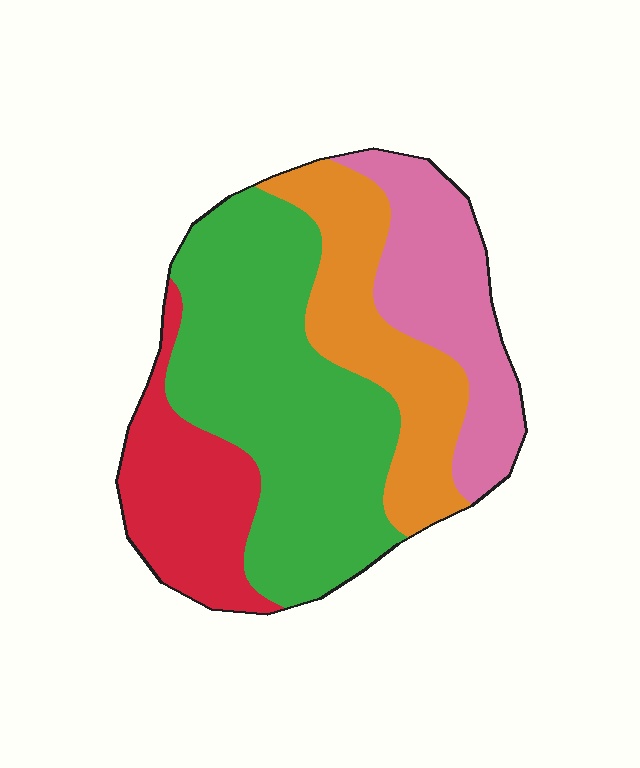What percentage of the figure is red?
Red covers about 15% of the figure.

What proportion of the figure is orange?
Orange covers roughly 20% of the figure.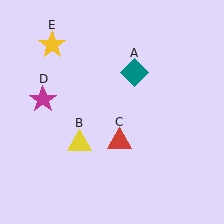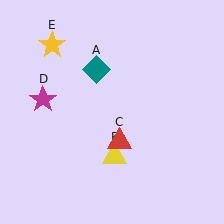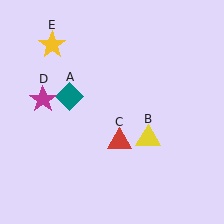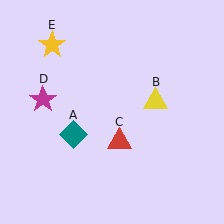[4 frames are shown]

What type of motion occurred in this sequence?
The teal diamond (object A), yellow triangle (object B) rotated counterclockwise around the center of the scene.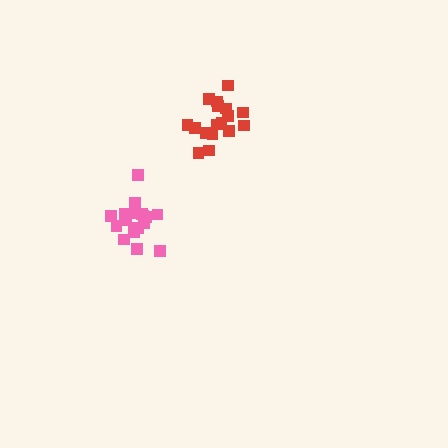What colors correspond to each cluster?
The clusters are colored: pink, red.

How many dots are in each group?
Group 1: 17 dots, Group 2: 17 dots (34 total).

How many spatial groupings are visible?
There are 2 spatial groupings.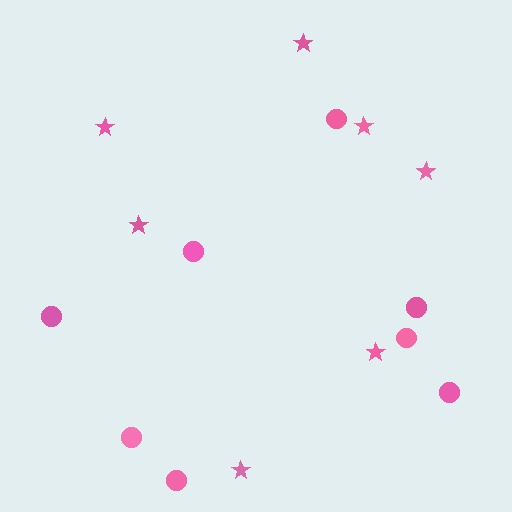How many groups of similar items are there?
There are 2 groups: one group of circles (8) and one group of stars (7).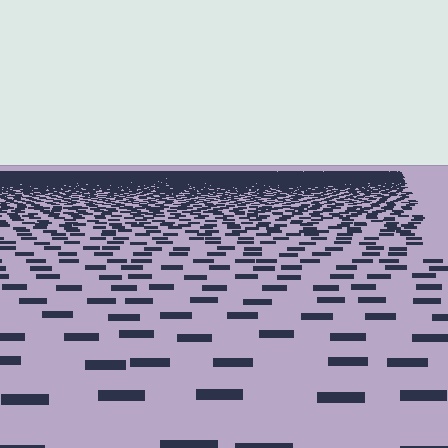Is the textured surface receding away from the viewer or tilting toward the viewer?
The surface is receding away from the viewer. Texture elements get smaller and denser toward the top.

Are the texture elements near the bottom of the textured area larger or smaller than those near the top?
Larger. Near the bottom, elements are closer to the viewer and appear at a bigger on-screen size.